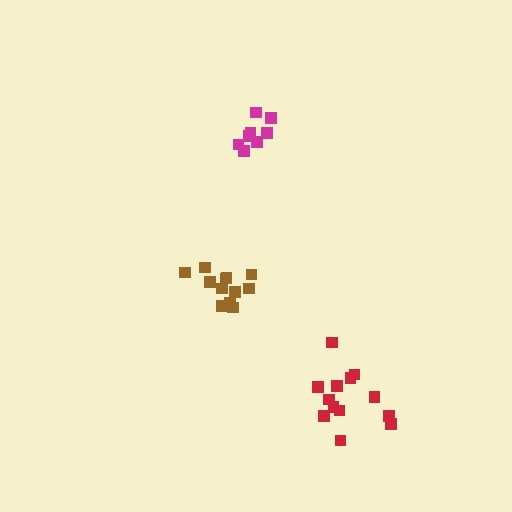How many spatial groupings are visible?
There are 3 spatial groupings.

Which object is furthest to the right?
The red cluster is rightmost.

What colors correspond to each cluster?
The clusters are colored: magenta, red, brown.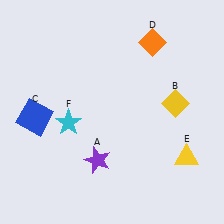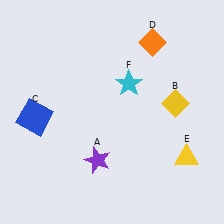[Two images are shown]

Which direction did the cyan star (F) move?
The cyan star (F) moved right.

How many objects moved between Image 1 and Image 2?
1 object moved between the two images.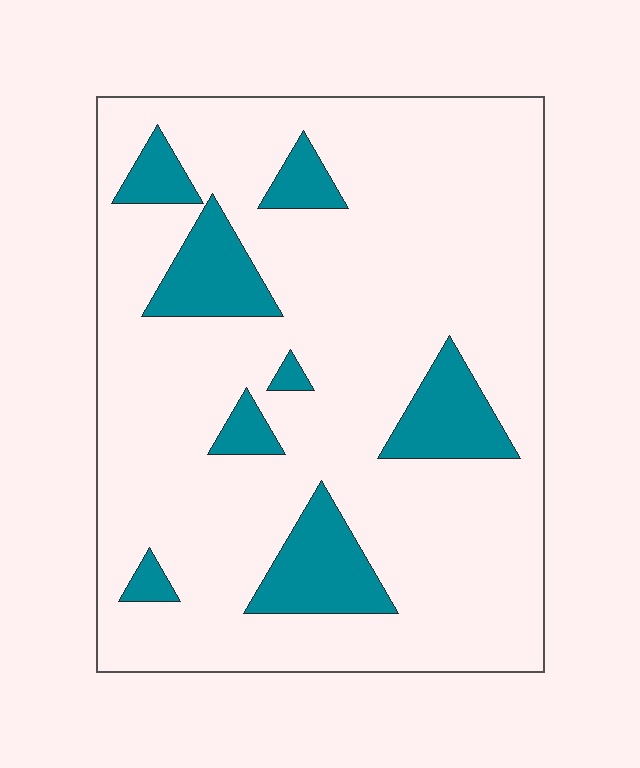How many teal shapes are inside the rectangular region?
8.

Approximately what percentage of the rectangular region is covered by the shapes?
Approximately 15%.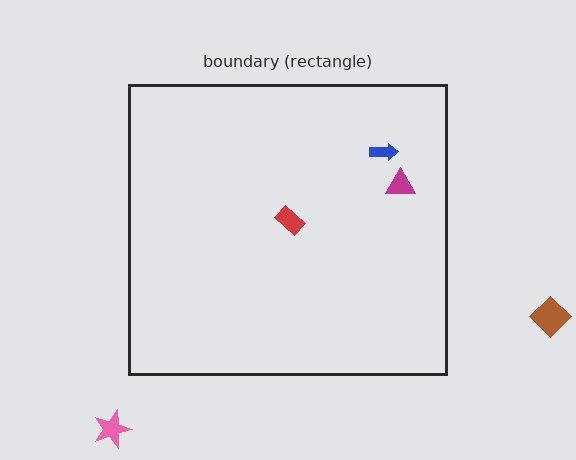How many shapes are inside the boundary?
3 inside, 2 outside.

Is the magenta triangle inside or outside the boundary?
Inside.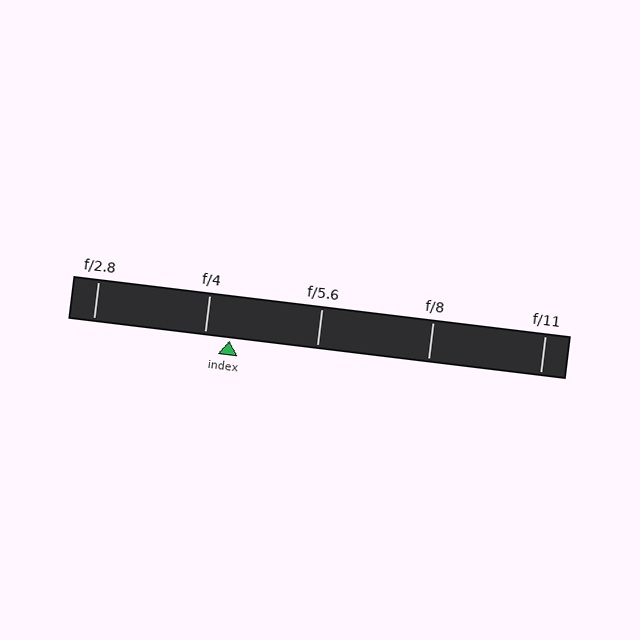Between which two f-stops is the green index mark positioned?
The index mark is between f/4 and f/5.6.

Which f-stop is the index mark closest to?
The index mark is closest to f/4.